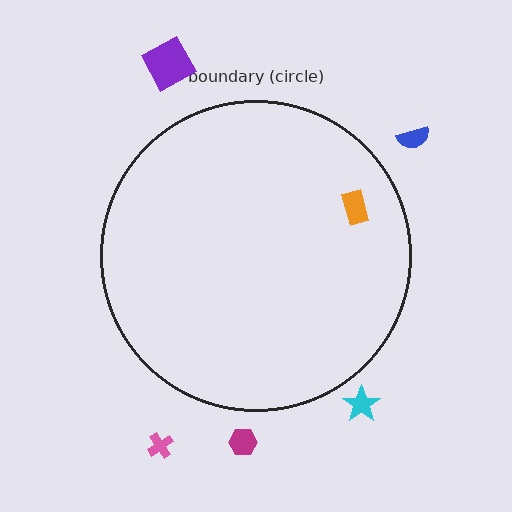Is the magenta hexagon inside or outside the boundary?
Outside.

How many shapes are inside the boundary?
1 inside, 5 outside.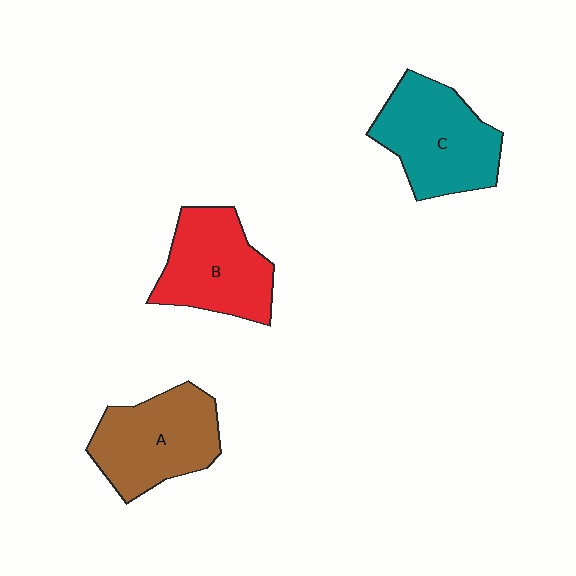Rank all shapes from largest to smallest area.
From largest to smallest: C (teal), A (brown), B (red).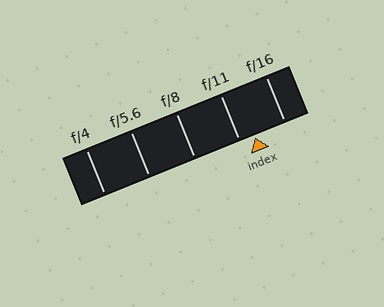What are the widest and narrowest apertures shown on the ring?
The widest aperture shown is f/4 and the narrowest is f/16.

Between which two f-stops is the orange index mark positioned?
The index mark is between f/11 and f/16.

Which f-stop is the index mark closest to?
The index mark is closest to f/11.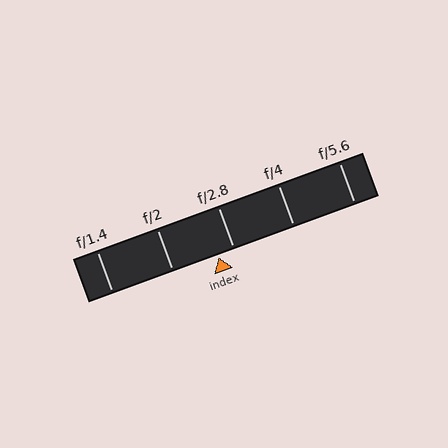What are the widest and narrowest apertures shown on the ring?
The widest aperture shown is f/1.4 and the narrowest is f/5.6.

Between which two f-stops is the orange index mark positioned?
The index mark is between f/2 and f/2.8.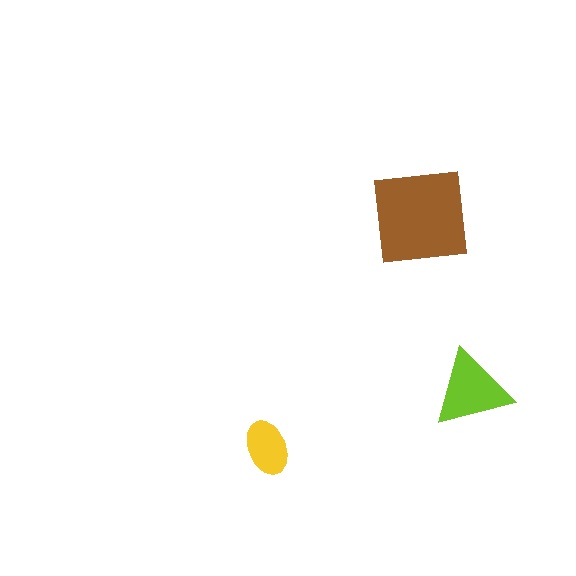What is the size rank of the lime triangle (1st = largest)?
2nd.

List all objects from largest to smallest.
The brown square, the lime triangle, the yellow ellipse.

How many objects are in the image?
There are 3 objects in the image.